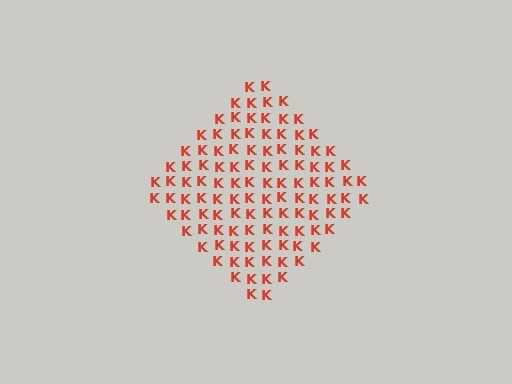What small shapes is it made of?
It is made of small letter K's.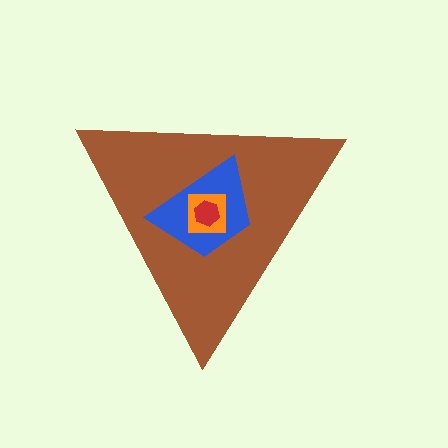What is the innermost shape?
The red hexagon.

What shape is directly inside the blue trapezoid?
The orange square.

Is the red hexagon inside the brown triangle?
Yes.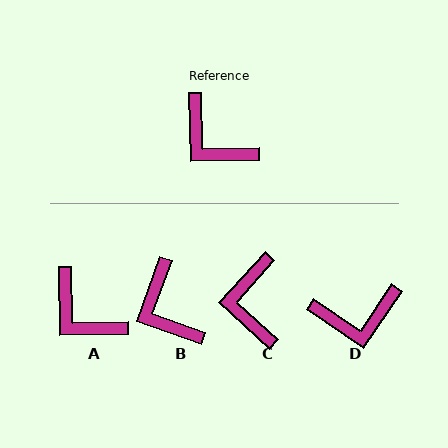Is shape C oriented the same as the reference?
No, it is off by about 43 degrees.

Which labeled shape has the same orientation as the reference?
A.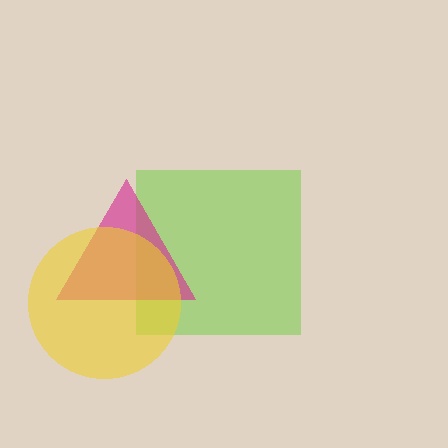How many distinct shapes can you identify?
There are 3 distinct shapes: a lime square, a magenta triangle, a yellow circle.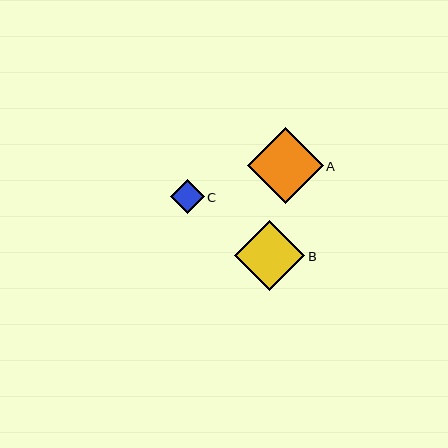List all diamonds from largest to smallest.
From largest to smallest: A, B, C.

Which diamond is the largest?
Diamond A is the largest with a size of approximately 76 pixels.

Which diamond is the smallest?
Diamond C is the smallest with a size of approximately 34 pixels.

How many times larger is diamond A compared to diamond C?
Diamond A is approximately 2.2 times the size of diamond C.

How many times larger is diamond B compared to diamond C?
Diamond B is approximately 2.1 times the size of diamond C.